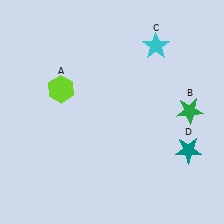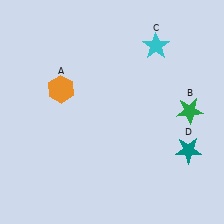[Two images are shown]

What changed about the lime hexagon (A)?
In Image 1, A is lime. In Image 2, it changed to orange.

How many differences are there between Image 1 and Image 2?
There is 1 difference between the two images.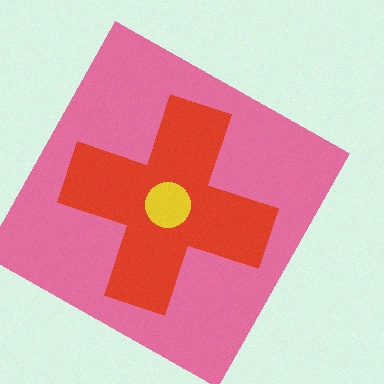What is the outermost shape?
The pink square.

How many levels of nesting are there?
3.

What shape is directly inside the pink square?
The red cross.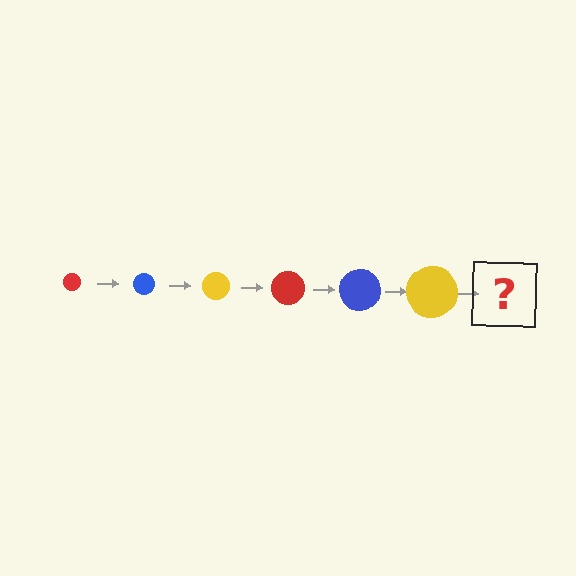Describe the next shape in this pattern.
It should be a red circle, larger than the previous one.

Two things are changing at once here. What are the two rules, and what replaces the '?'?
The two rules are that the circle grows larger each step and the color cycles through red, blue, and yellow. The '?' should be a red circle, larger than the previous one.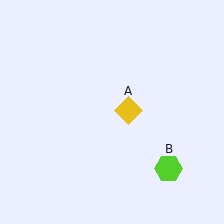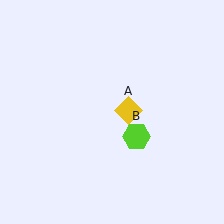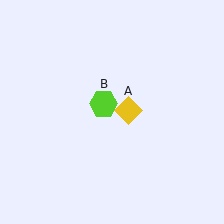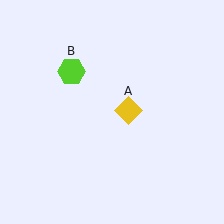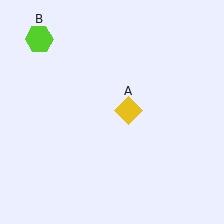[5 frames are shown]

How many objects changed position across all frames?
1 object changed position: lime hexagon (object B).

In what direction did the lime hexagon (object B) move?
The lime hexagon (object B) moved up and to the left.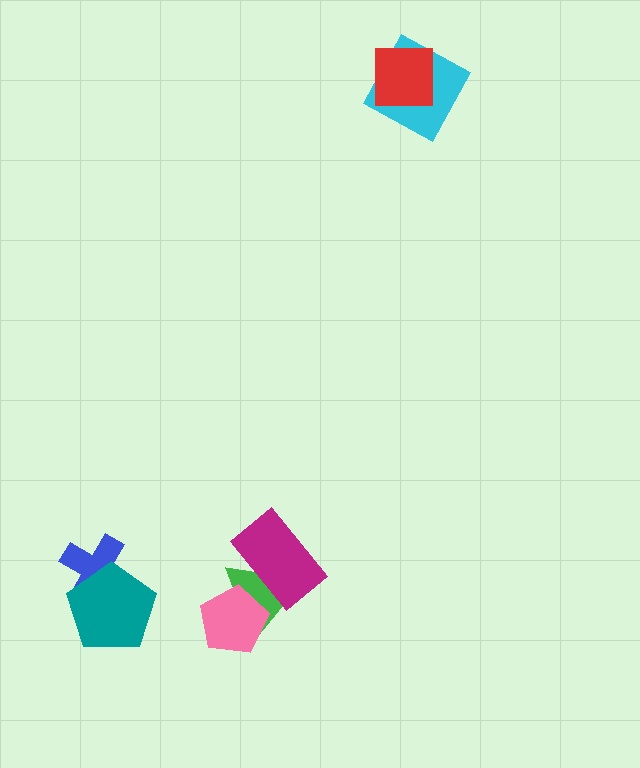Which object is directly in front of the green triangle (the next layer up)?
The pink pentagon is directly in front of the green triangle.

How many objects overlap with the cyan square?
1 object overlaps with the cyan square.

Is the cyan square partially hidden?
Yes, it is partially covered by another shape.